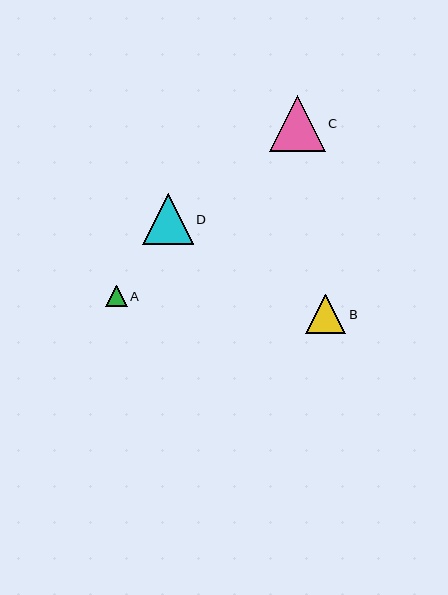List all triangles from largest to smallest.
From largest to smallest: C, D, B, A.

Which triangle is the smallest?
Triangle A is the smallest with a size of approximately 21 pixels.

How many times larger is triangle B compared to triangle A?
Triangle B is approximately 1.9 times the size of triangle A.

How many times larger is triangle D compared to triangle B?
Triangle D is approximately 1.3 times the size of triangle B.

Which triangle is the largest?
Triangle C is the largest with a size of approximately 56 pixels.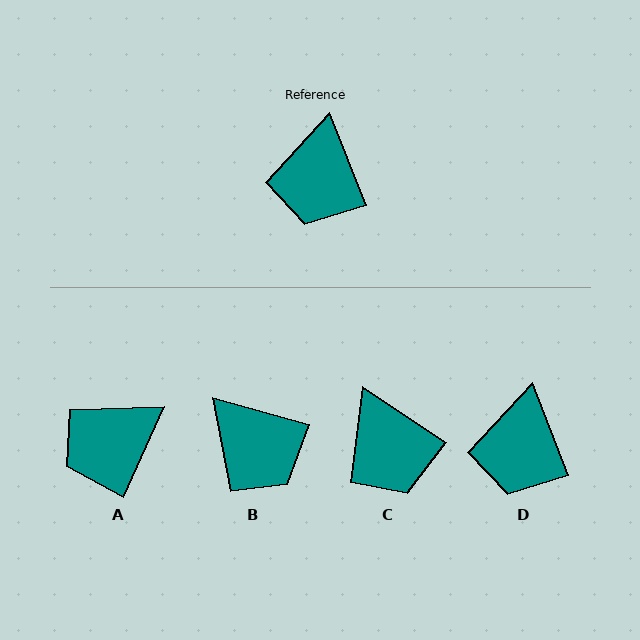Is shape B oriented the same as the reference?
No, it is off by about 53 degrees.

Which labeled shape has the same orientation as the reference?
D.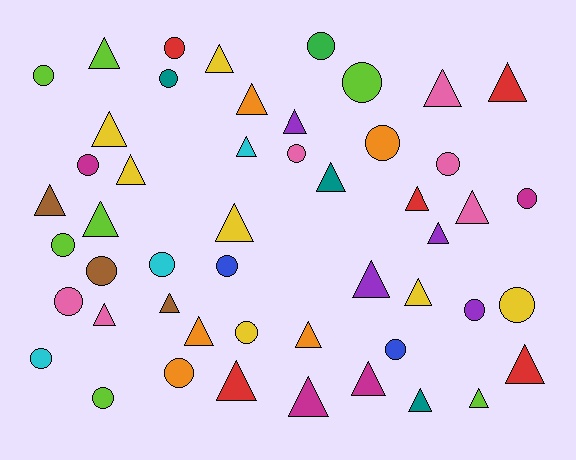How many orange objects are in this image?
There are 5 orange objects.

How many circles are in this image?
There are 22 circles.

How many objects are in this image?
There are 50 objects.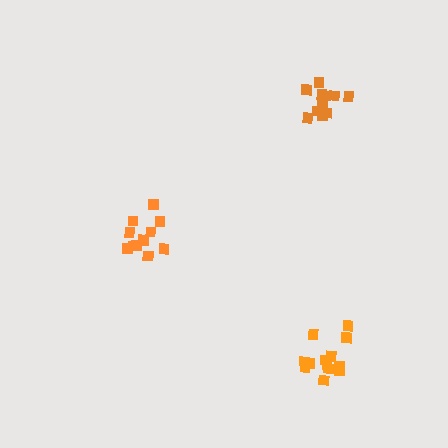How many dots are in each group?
Group 1: 11 dots, Group 2: 11 dots, Group 3: 13 dots (35 total).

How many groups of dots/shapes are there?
There are 3 groups.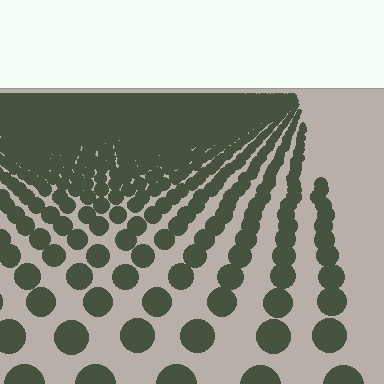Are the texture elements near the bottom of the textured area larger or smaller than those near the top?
Larger. Near the bottom, elements are closer to the viewer and appear at a bigger on-screen size.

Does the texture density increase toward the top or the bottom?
Density increases toward the top.